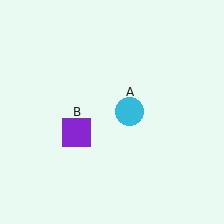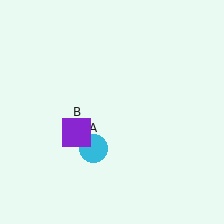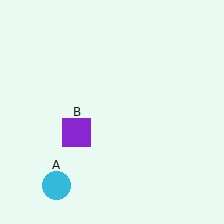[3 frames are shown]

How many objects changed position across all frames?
1 object changed position: cyan circle (object A).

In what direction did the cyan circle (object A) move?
The cyan circle (object A) moved down and to the left.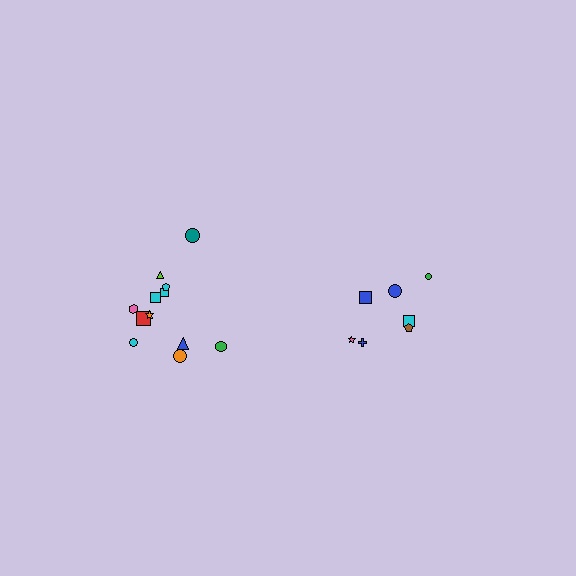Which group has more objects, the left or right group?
The left group.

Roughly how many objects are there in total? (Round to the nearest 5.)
Roughly 20 objects in total.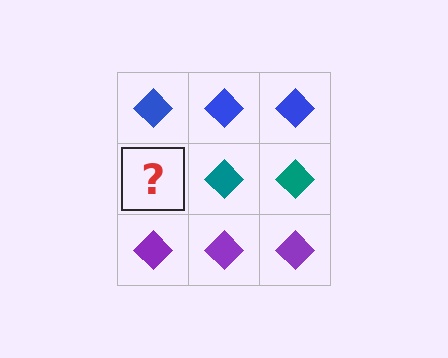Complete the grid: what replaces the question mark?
The question mark should be replaced with a teal diamond.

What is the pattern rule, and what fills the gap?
The rule is that each row has a consistent color. The gap should be filled with a teal diamond.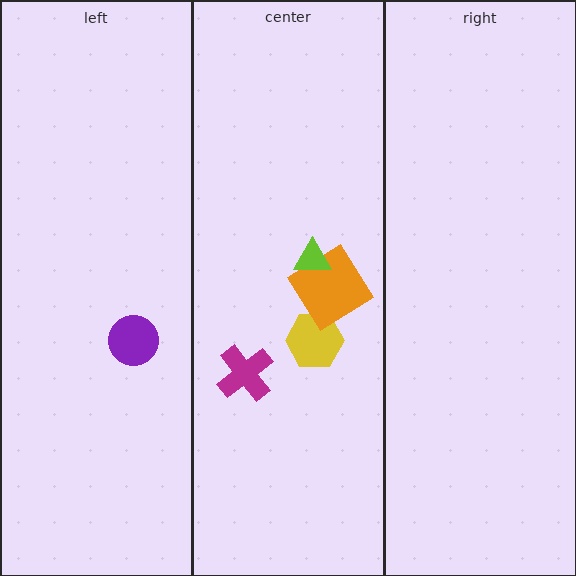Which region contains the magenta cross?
The center region.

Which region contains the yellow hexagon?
The center region.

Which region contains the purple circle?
The left region.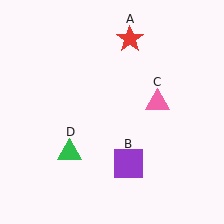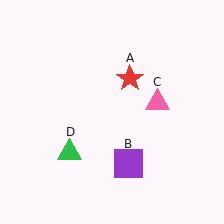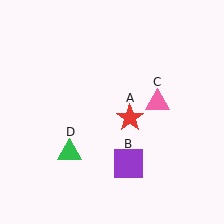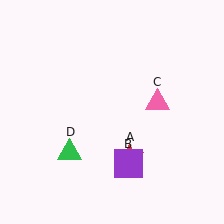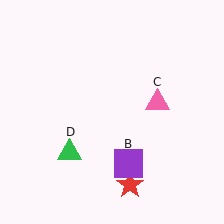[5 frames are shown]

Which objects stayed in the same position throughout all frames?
Purple square (object B) and pink triangle (object C) and green triangle (object D) remained stationary.